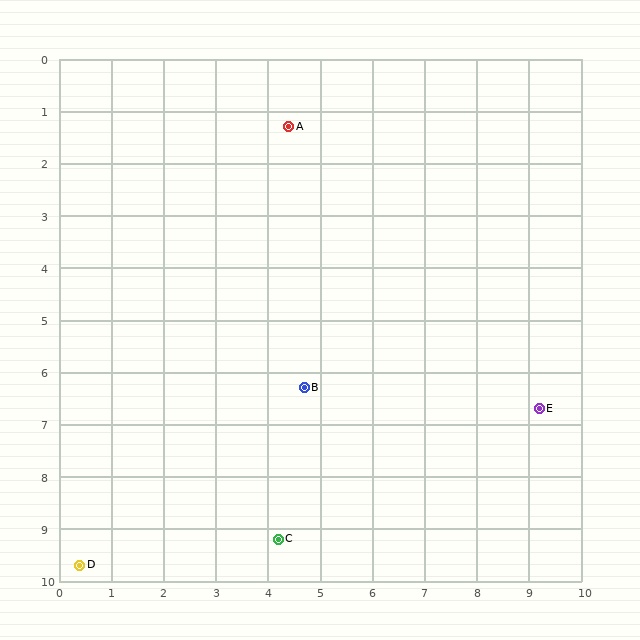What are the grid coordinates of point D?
Point D is at approximately (0.4, 9.7).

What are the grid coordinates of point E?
Point E is at approximately (9.2, 6.7).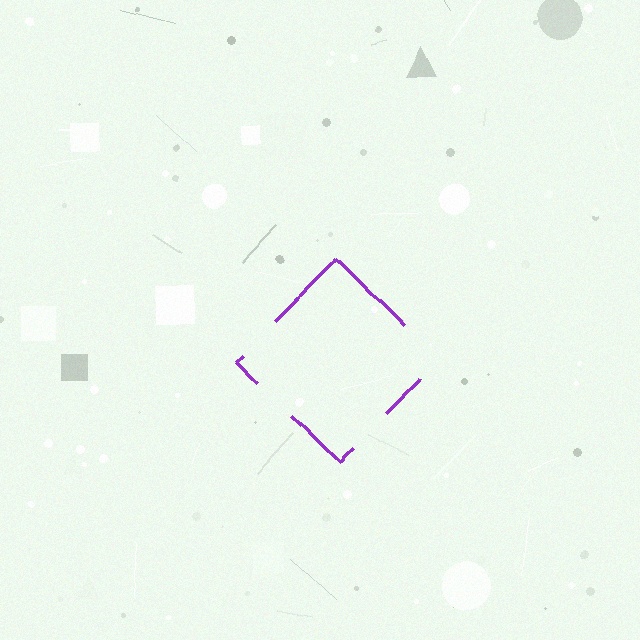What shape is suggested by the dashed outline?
The dashed outline suggests a diamond.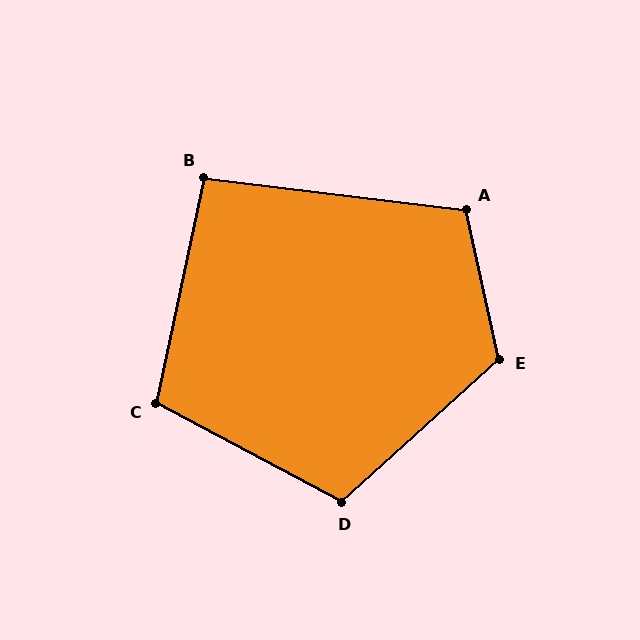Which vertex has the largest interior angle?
E, at approximately 120 degrees.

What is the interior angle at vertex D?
Approximately 110 degrees (obtuse).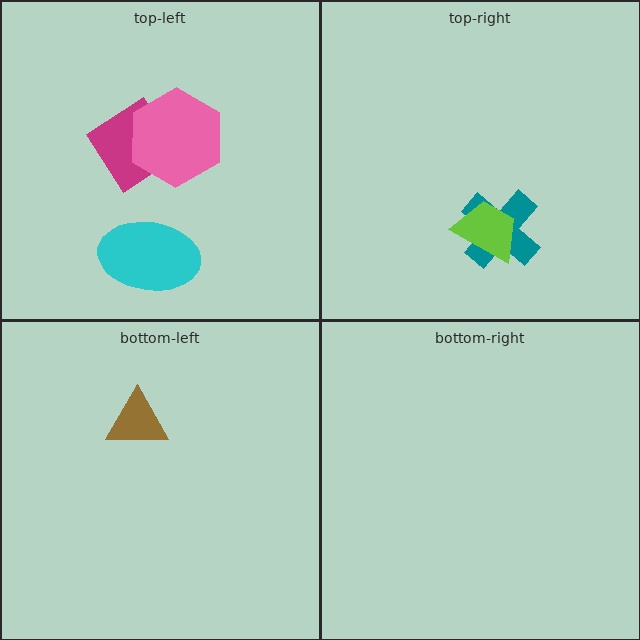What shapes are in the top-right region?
The teal cross, the lime trapezoid.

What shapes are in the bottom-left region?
The brown triangle.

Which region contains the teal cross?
The top-right region.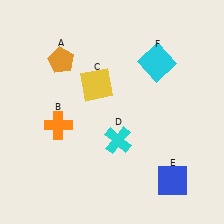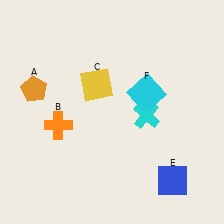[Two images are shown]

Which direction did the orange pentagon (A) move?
The orange pentagon (A) moved down.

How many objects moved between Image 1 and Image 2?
3 objects moved between the two images.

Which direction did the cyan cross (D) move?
The cyan cross (D) moved right.